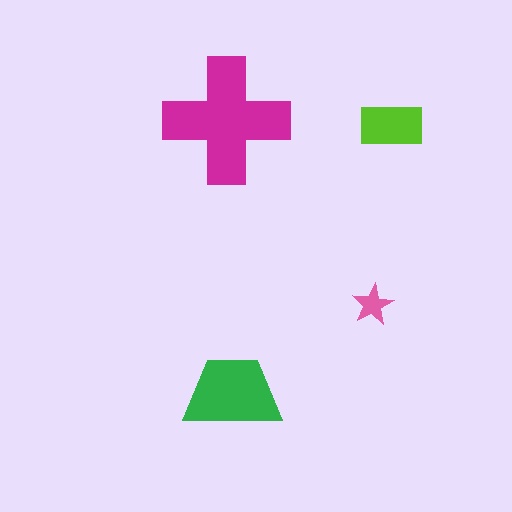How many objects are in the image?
There are 4 objects in the image.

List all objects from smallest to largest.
The pink star, the lime rectangle, the green trapezoid, the magenta cross.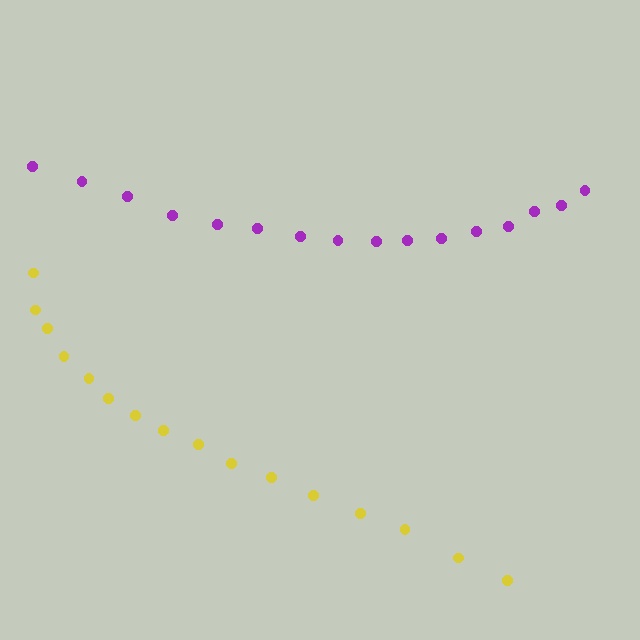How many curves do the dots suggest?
There are 2 distinct paths.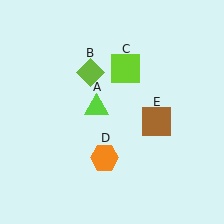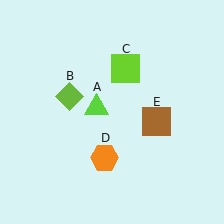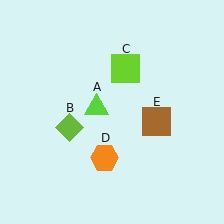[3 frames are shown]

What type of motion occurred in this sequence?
The lime diamond (object B) rotated counterclockwise around the center of the scene.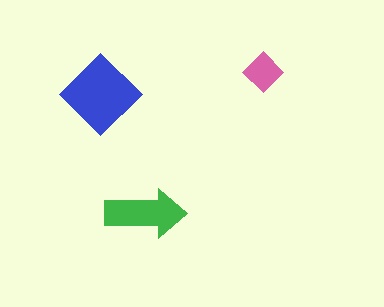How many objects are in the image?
There are 3 objects in the image.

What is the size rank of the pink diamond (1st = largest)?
3rd.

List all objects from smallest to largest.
The pink diamond, the green arrow, the blue diamond.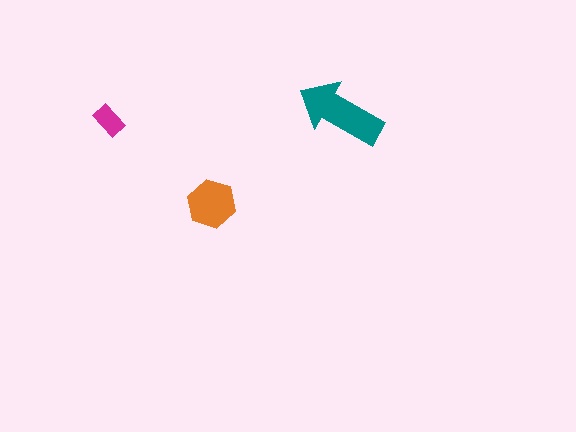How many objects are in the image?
There are 3 objects in the image.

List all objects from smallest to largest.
The magenta rectangle, the orange hexagon, the teal arrow.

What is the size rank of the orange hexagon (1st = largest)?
2nd.